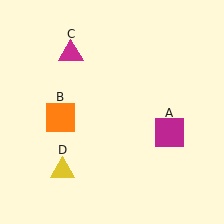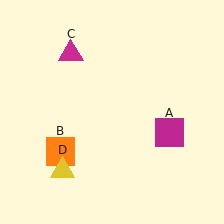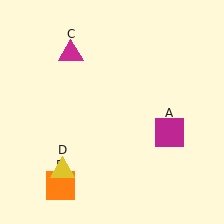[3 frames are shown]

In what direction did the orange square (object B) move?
The orange square (object B) moved down.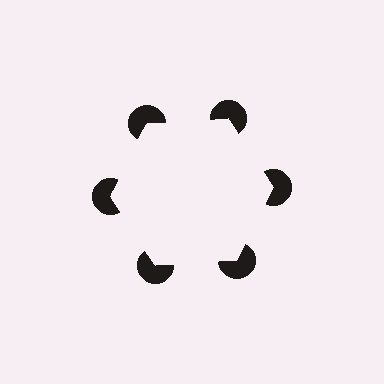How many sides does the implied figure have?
6 sides.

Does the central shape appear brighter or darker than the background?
It typically appears slightly brighter than the background, even though no actual brightness change is drawn.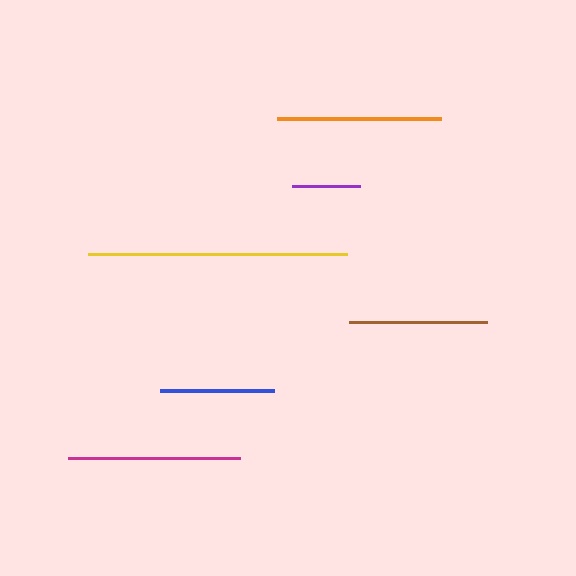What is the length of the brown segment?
The brown segment is approximately 139 pixels long.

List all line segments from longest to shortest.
From longest to shortest: yellow, magenta, orange, brown, blue, purple.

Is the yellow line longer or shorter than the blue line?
The yellow line is longer than the blue line.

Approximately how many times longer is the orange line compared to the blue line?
The orange line is approximately 1.4 times the length of the blue line.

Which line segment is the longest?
The yellow line is the longest at approximately 259 pixels.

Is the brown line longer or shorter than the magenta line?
The magenta line is longer than the brown line.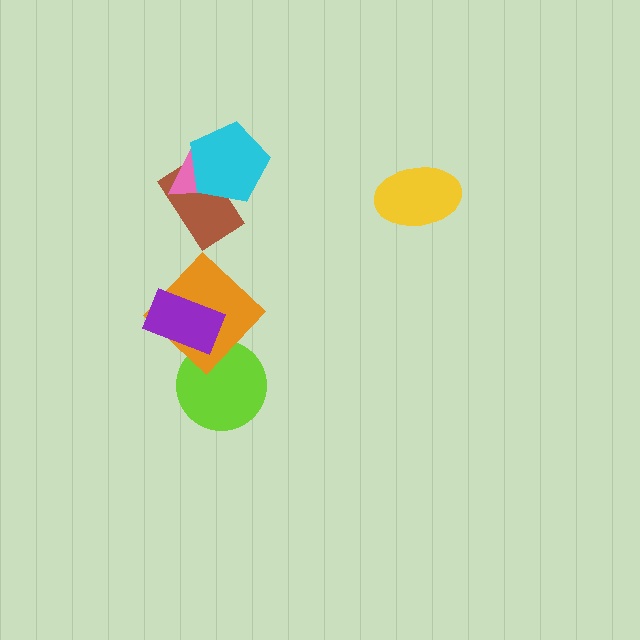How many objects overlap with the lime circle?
1 object overlaps with the lime circle.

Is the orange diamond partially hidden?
Yes, it is partially covered by another shape.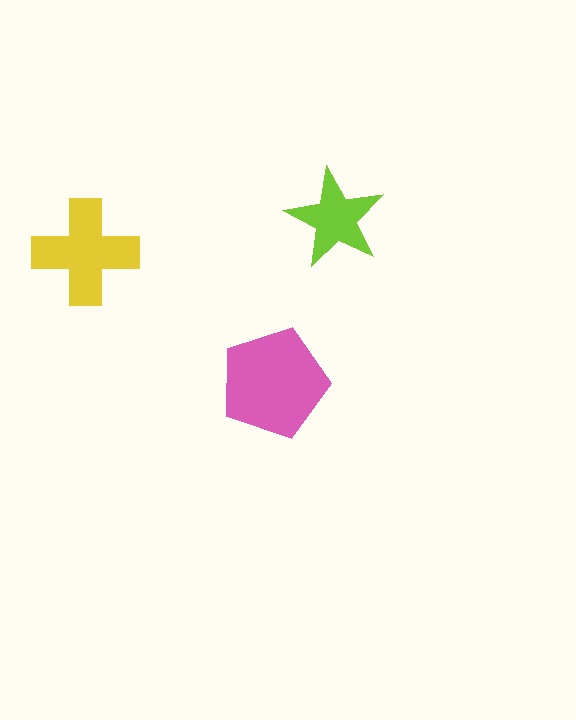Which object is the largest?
The pink pentagon.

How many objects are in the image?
There are 3 objects in the image.